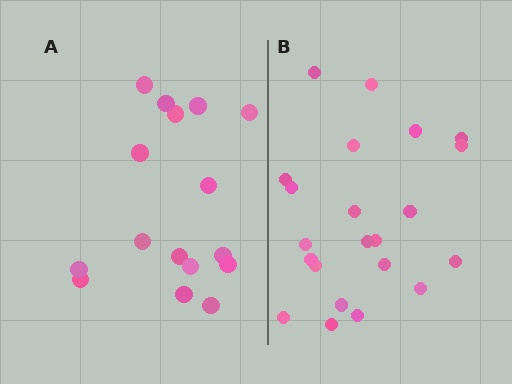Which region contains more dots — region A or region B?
Region B (the right region) has more dots.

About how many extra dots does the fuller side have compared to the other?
Region B has about 6 more dots than region A.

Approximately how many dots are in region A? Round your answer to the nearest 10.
About 20 dots. (The exact count is 16, which rounds to 20.)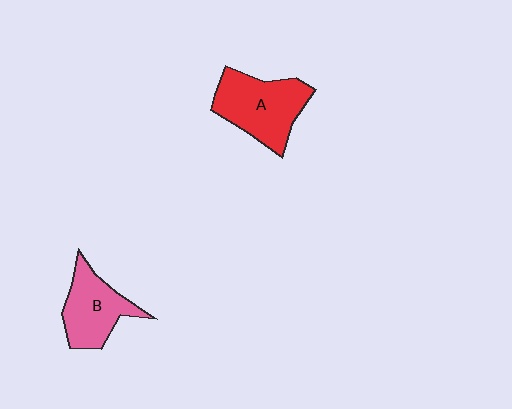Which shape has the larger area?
Shape A (red).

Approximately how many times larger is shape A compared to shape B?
Approximately 1.3 times.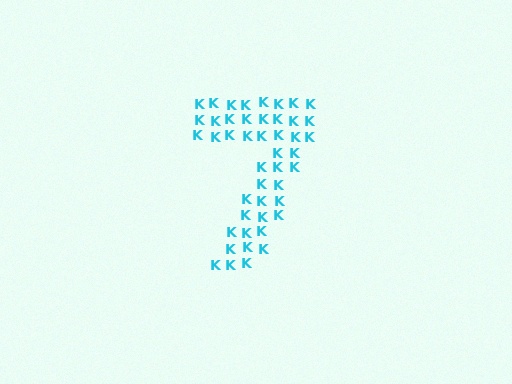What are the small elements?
The small elements are letter K's.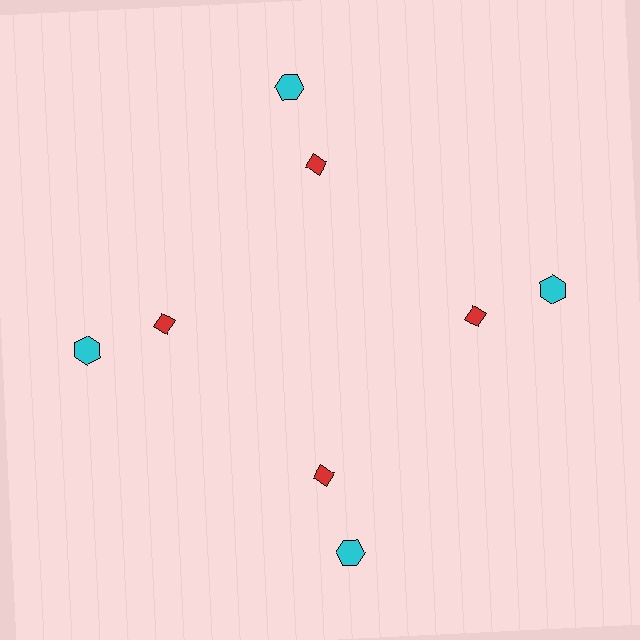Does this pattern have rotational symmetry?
Yes, this pattern has 4-fold rotational symmetry. It looks the same after rotating 90 degrees around the center.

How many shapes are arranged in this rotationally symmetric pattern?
There are 8 shapes, arranged in 4 groups of 2.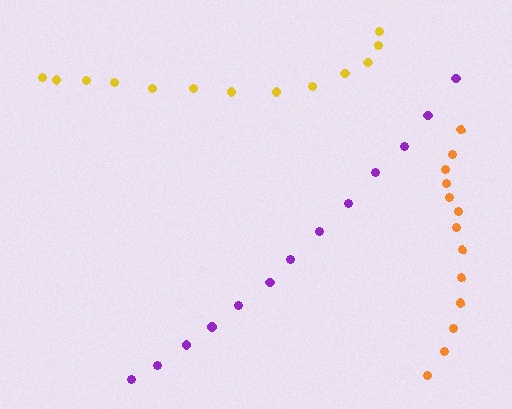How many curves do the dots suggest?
There are 3 distinct paths.